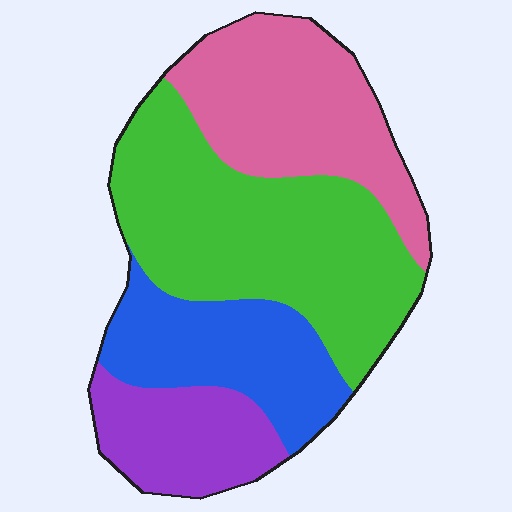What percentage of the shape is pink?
Pink covers 26% of the shape.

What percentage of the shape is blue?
Blue covers about 20% of the shape.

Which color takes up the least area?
Purple, at roughly 15%.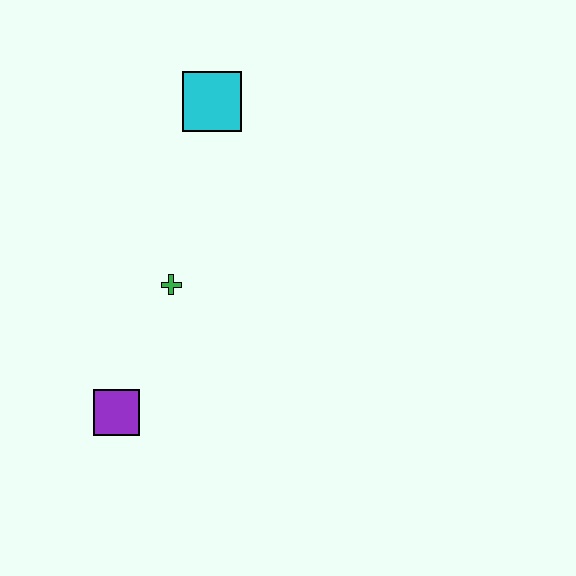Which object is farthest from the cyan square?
The purple square is farthest from the cyan square.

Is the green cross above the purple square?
Yes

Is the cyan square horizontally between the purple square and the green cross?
No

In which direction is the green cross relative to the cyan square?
The green cross is below the cyan square.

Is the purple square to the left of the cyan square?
Yes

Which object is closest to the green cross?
The purple square is closest to the green cross.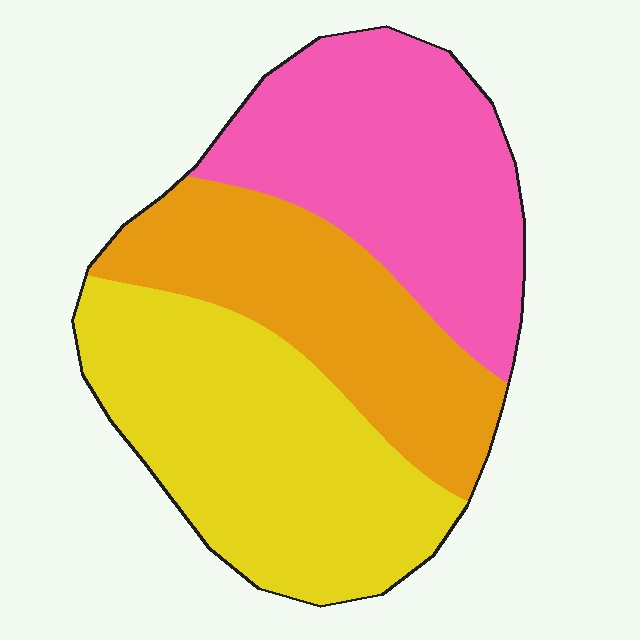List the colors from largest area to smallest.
From largest to smallest: yellow, pink, orange.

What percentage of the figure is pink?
Pink covers roughly 35% of the figure.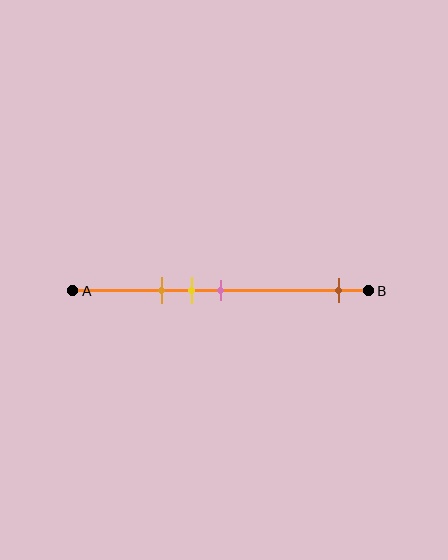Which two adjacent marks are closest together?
The yellow and pink marks are the closest adjacent pair.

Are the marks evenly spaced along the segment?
No, the marks are not evenly spaced.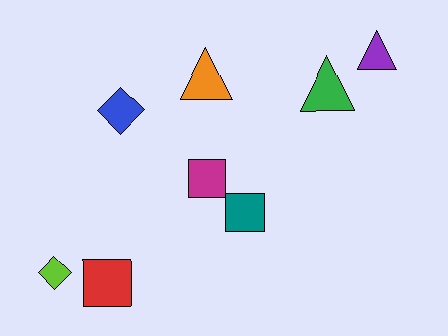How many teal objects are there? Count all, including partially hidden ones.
There is 1 teal object.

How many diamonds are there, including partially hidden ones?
There are 2 diamonds.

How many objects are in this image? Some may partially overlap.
There are 8 objects.